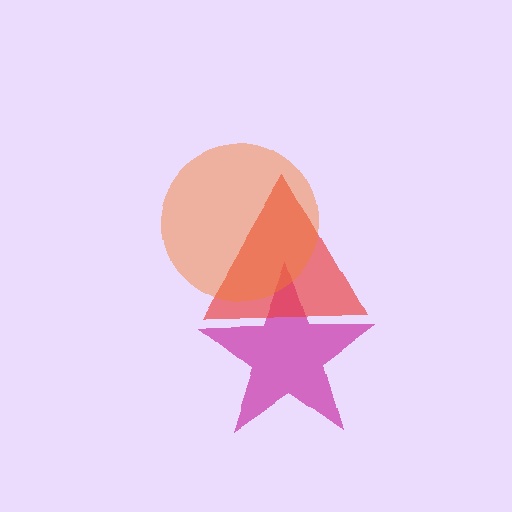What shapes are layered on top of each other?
The layered shapes are: a magenta star, a red triangle, an orange circle.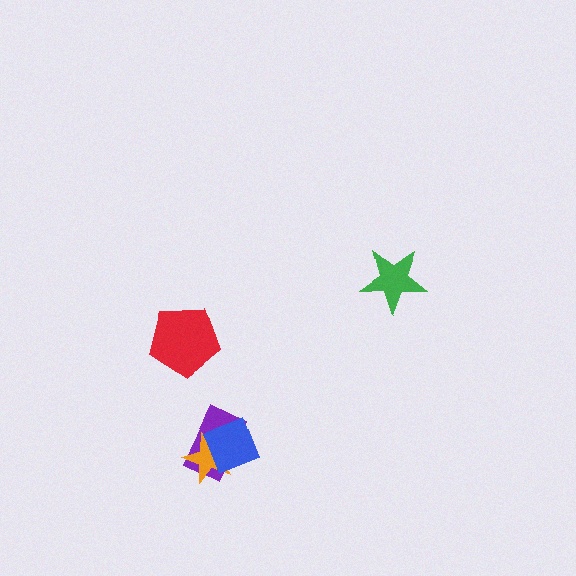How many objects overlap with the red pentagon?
0 objects overlap with the red pentagon.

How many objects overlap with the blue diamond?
2 objects overlap with the blue diamond.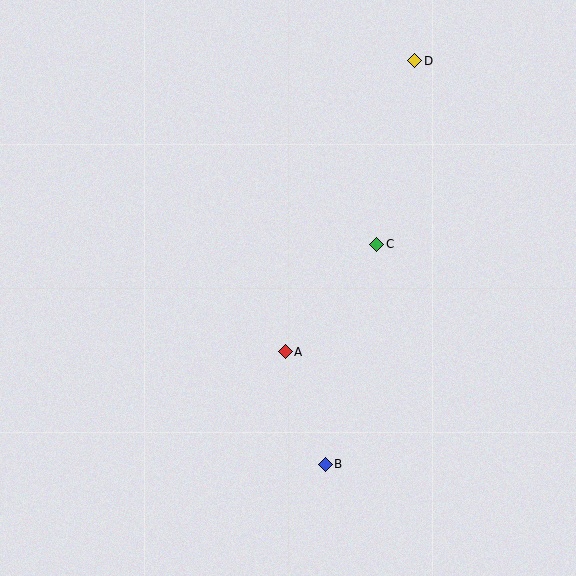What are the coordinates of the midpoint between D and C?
The midpoint between D and C is at (396, 153).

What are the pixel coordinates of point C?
Point C is at (377, 244).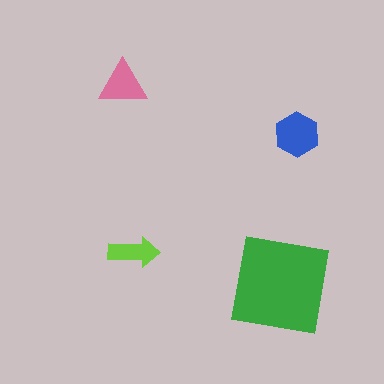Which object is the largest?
The green square.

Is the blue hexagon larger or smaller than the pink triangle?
Larger.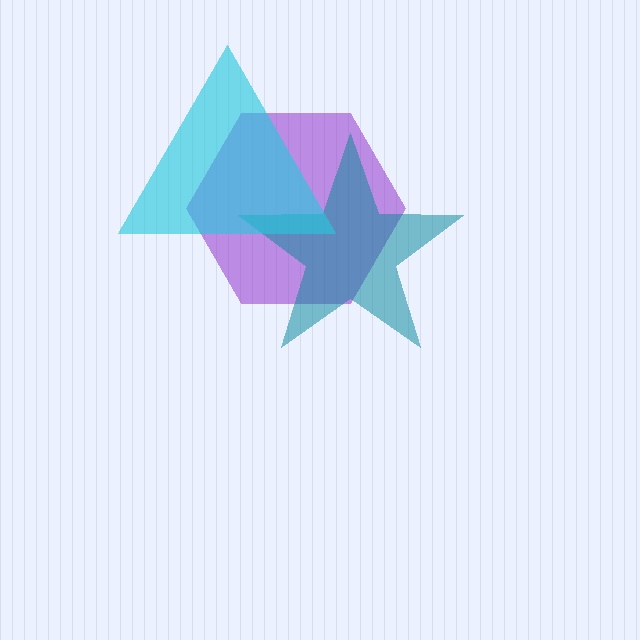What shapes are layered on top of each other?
The layered shapes are: a purple hexagon, a teal star, a cyan triangle.